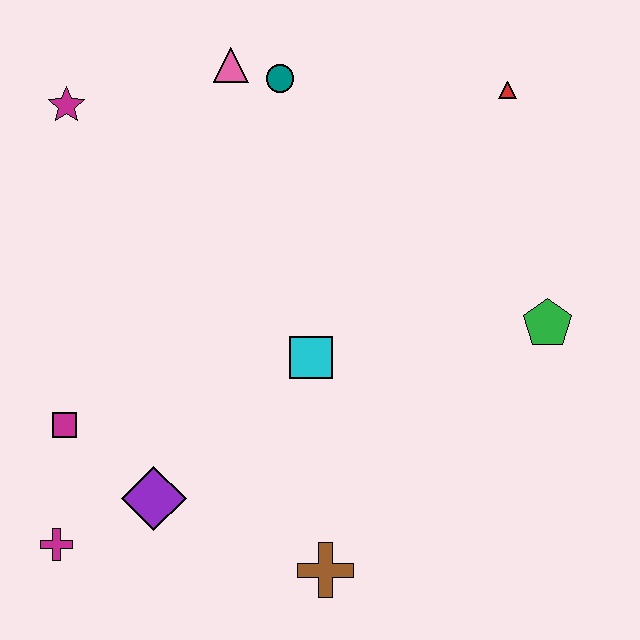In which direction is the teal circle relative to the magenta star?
The teal circle is to the right of the magenta star.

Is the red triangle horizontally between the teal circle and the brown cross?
No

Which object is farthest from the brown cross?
The magenta star is farthest from the brown cross.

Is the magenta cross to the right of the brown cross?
No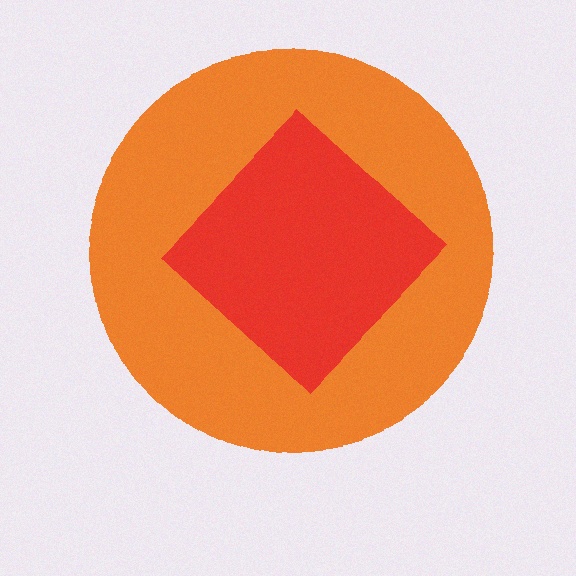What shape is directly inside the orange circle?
The red diamond.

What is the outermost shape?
The orange circle.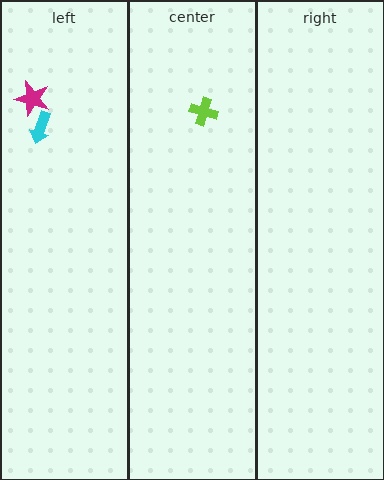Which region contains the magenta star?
The left region.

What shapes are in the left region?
The magenta star, the cyan arrow.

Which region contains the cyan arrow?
The left region.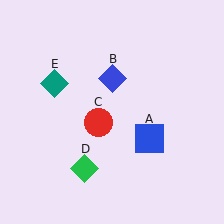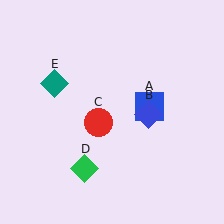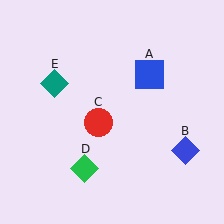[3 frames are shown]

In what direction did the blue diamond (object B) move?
The blue diamond (object B) moved down and to the right.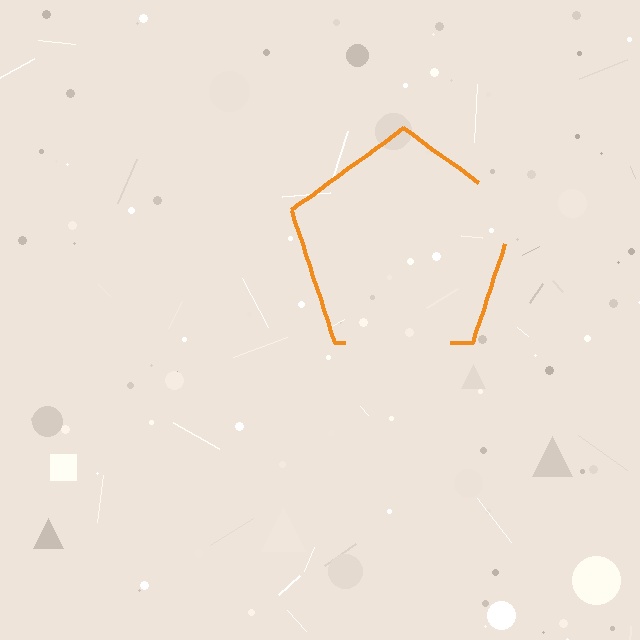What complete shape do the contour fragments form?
The contour fragments form a pentagon.